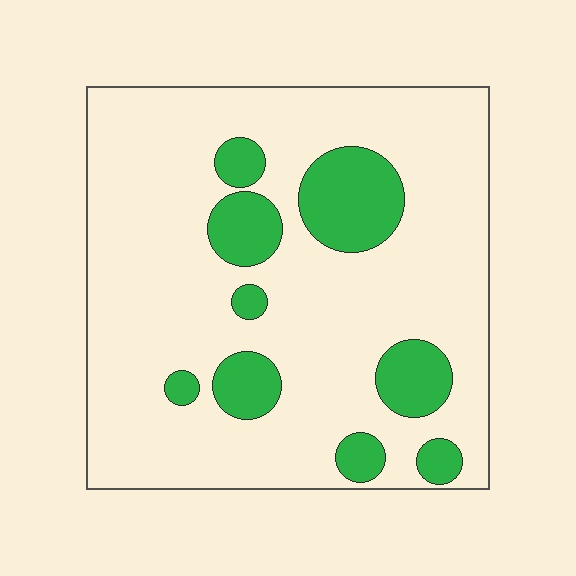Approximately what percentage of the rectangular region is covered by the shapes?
Approximately 20%.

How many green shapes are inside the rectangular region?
9.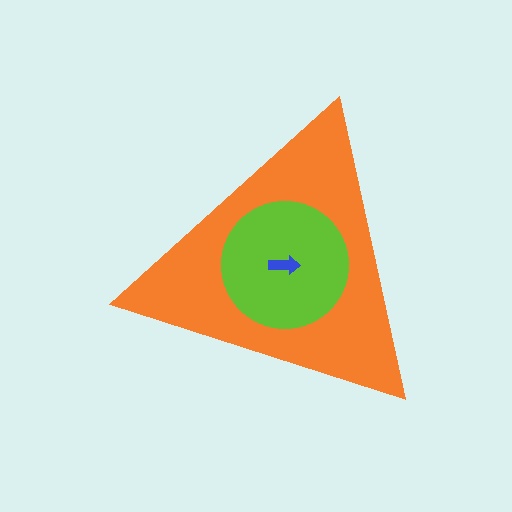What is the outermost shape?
The orange triangle.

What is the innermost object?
The blue arrow.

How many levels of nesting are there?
3.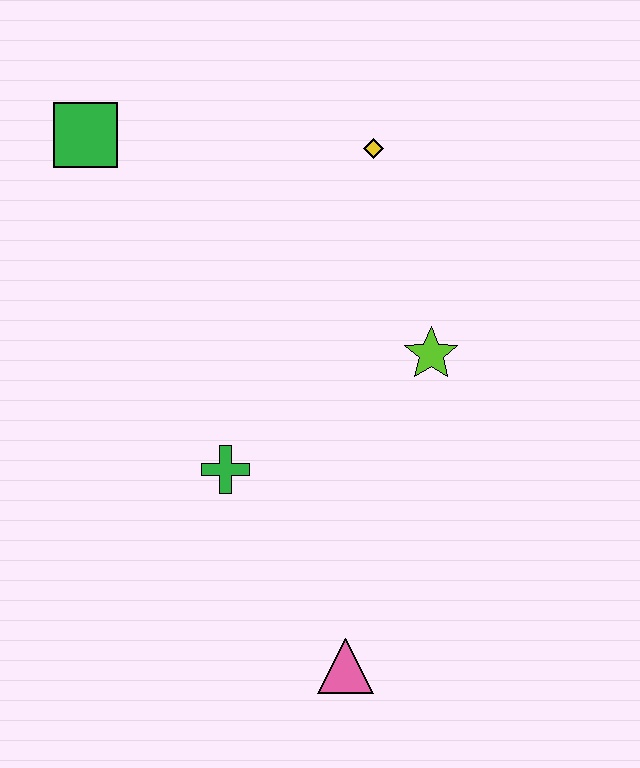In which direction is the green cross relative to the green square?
The green cross is below the green square.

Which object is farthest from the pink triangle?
The green square is farthest from the pink triangle.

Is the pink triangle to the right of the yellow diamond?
No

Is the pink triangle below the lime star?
Yes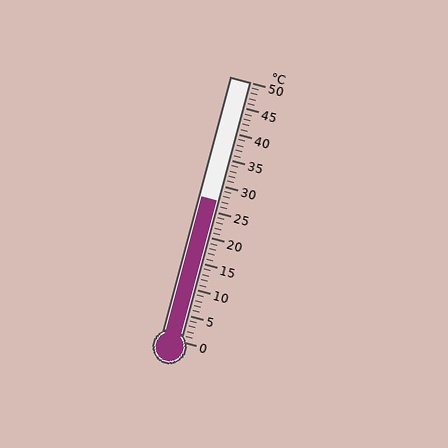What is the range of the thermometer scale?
The thermometer scale ranges from 0°C to 50°C.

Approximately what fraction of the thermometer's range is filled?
The thermometer is filled to approximately 55% of its range.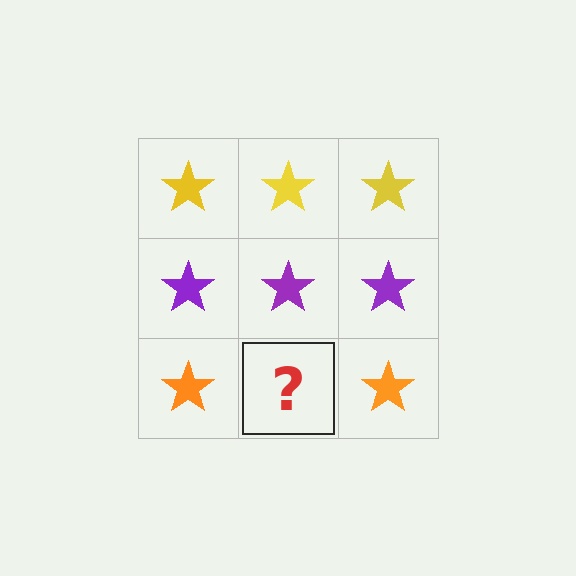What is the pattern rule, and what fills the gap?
The rule is that each row has a consistent color. The gap should be filled with an orange star.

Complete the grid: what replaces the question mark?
The question mark should be replaced with an orange star.